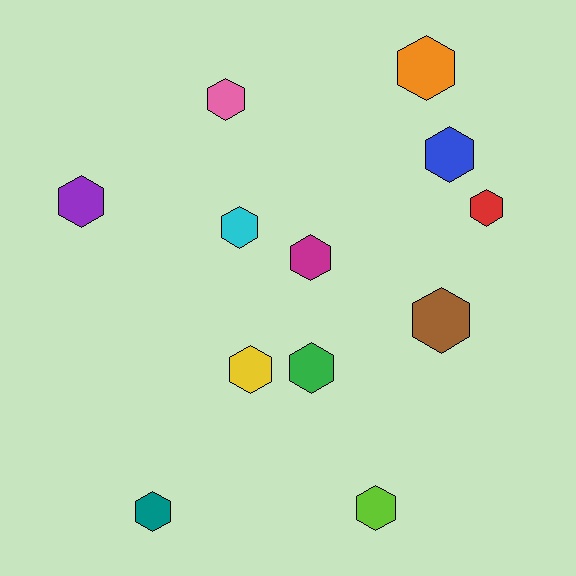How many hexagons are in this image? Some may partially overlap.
There are 12 hexagons.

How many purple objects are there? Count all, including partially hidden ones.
There is 1 purple object.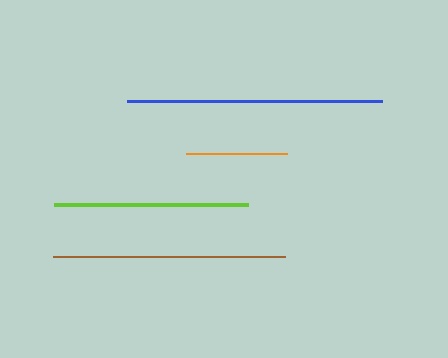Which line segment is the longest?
The blue line is the longest at approximately 255 pixels.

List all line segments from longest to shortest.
From longest to shortest: blue, brown, lime, orange.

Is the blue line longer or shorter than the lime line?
The blue line is longer than the lime line.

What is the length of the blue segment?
The blue segment is approximately 255 pixels long.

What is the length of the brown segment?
The brown segment is approximately 232 pixels long.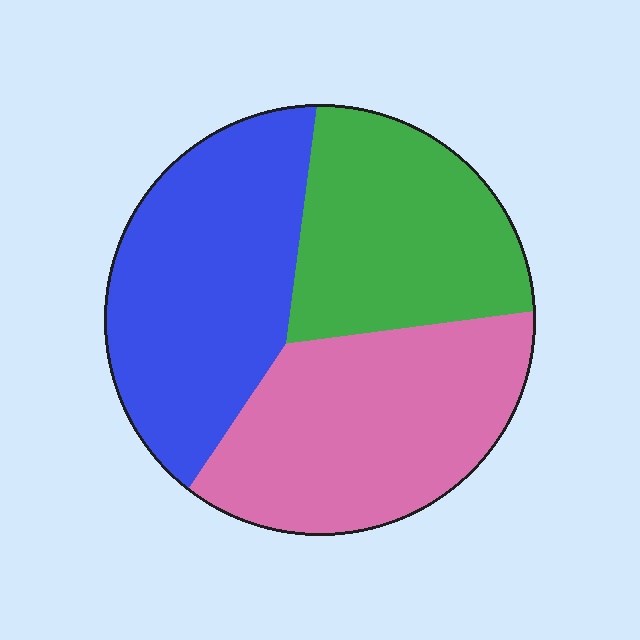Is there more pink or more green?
Pink.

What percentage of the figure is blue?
Blue covers around 35% of the figure.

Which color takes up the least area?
Green, at roughly 30%.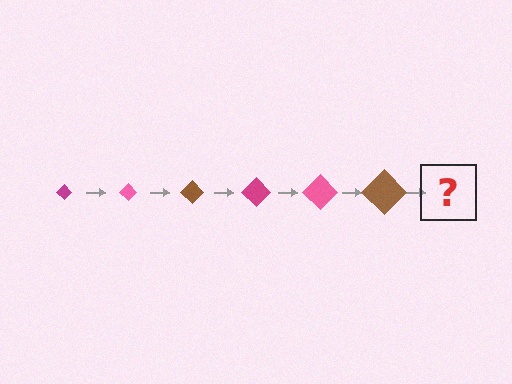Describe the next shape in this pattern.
It should be a magenta diamond, larger than the previous one.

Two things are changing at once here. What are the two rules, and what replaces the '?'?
The two rules are that the diamond grows larger each step and the color cycles through magenta, pink, and brown. The '?' should be a magenta diamond, larger than the previous one.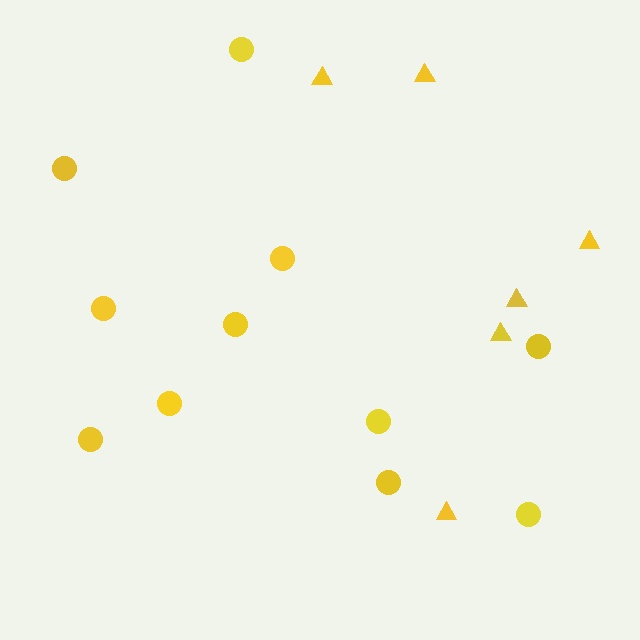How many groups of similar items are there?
There are 2 groups: one group of circles (11) and one group of triangles (6).